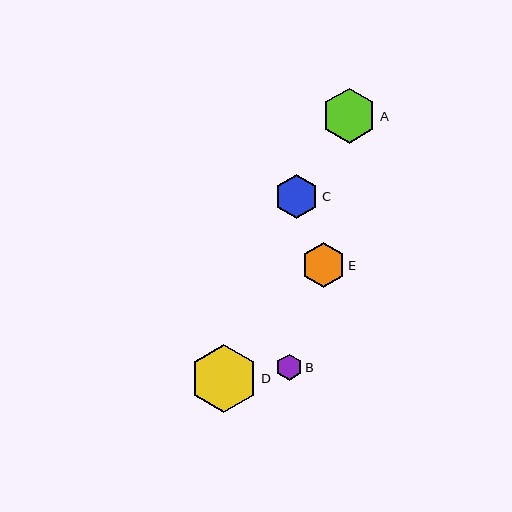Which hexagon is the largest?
Hexagon D is the largest with a size of approximately 68 pixels.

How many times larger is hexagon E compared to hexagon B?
Hexagon E is approximately 1.7 times the size of hexagon B.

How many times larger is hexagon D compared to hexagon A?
Hexagon D is approximately 1.2 times the size of hexagon A.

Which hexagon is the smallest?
Hexagon B is the smallest with a size of approximately 26 pixels.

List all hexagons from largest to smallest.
From largest to smallest: D, A, C, E, B.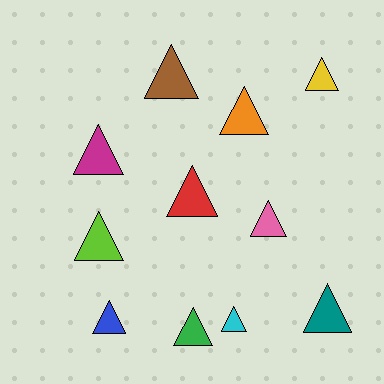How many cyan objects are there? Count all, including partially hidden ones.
There is 1 cyan object.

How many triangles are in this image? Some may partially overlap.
There are 11 triangles.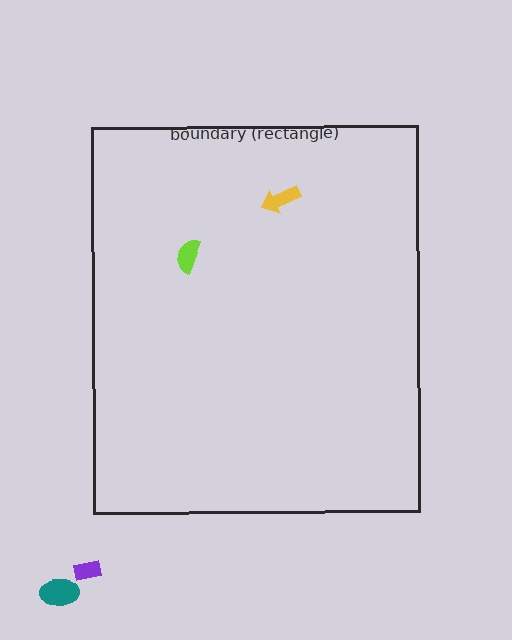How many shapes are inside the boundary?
2 inside, 2 outside.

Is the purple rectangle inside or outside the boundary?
Outside.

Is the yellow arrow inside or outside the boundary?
Inside.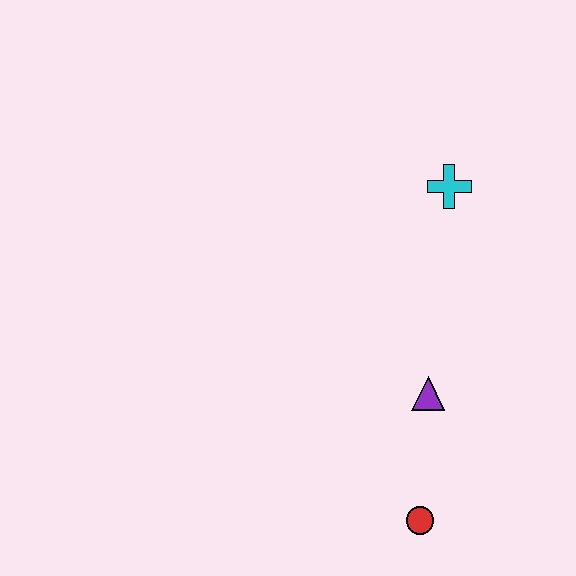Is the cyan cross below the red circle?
No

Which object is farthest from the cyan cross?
The red circle is farthest from the cyan cross.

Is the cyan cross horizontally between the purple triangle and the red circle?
No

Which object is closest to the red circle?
The purple triangle is closest to the red circle.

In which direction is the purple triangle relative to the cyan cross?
The purple triangle is below the cyan cross.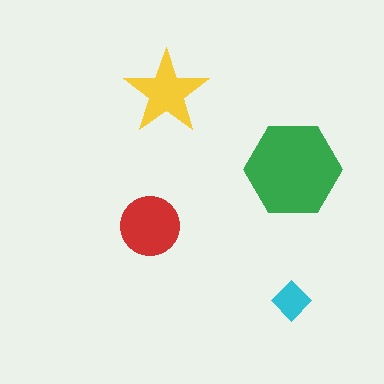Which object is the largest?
The green hexagon.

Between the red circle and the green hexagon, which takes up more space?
The green hexagon.